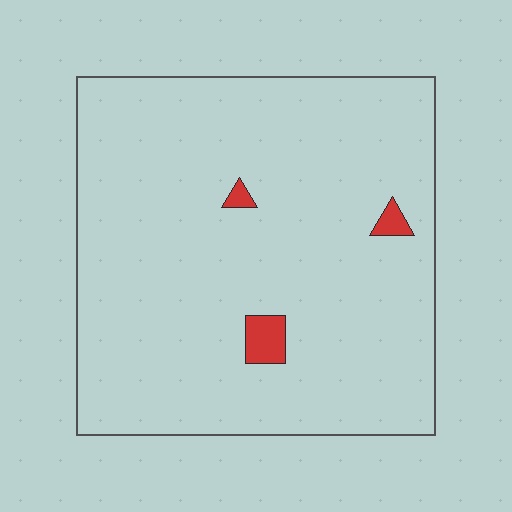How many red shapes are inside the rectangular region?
3.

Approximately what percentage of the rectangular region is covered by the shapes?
Approximately 5%.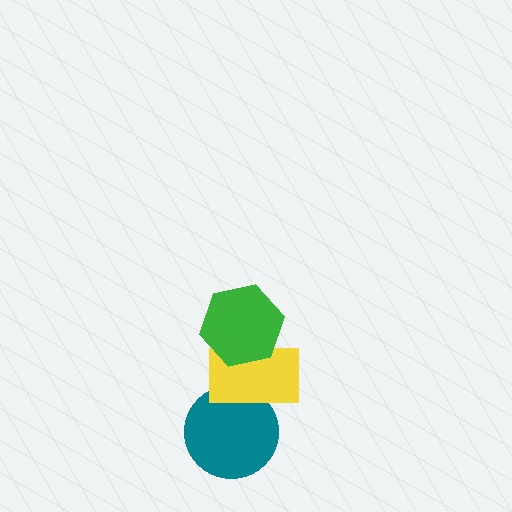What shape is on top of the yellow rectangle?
The green hexagon is on top of the yellow rectangle.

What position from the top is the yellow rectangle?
The yellow rectangle is 2nd from the top.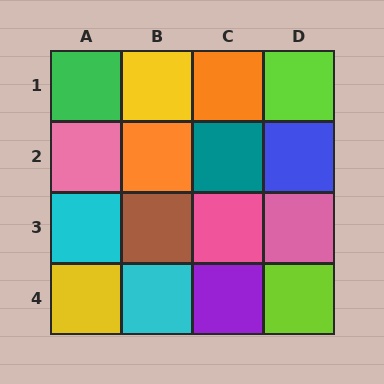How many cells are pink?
3 cells are pink.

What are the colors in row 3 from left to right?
Cyan, brown, pink, pink.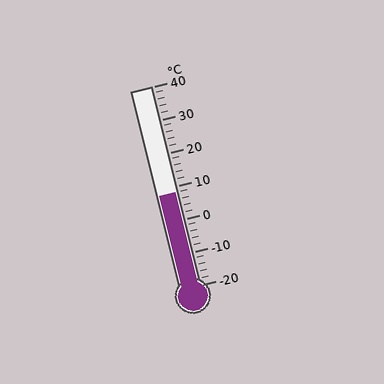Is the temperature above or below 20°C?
The temperature is below 20°C.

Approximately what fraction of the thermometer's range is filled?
The thermometer is filled to approximately 45% of its range.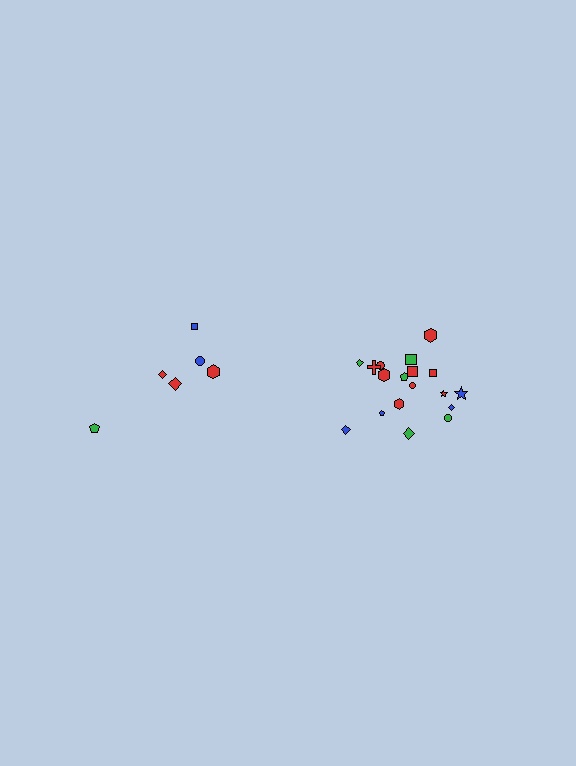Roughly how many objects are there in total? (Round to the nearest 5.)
Roughly 25 objects in total.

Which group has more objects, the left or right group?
The right group.